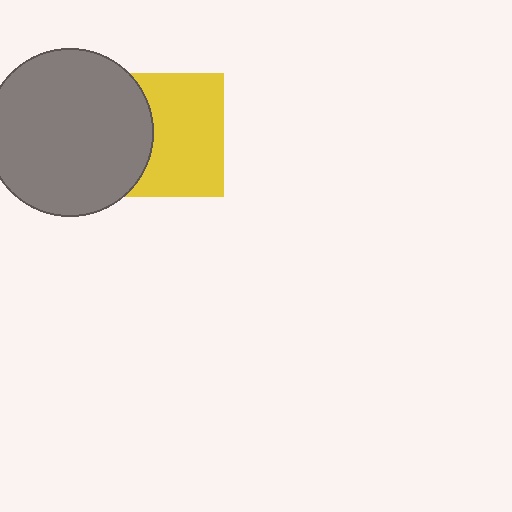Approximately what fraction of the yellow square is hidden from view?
Roughly 37% of the yellow square is hidden behind the gray circle.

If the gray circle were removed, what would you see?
You would see the complete yellow square.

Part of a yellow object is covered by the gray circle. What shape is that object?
It is a square.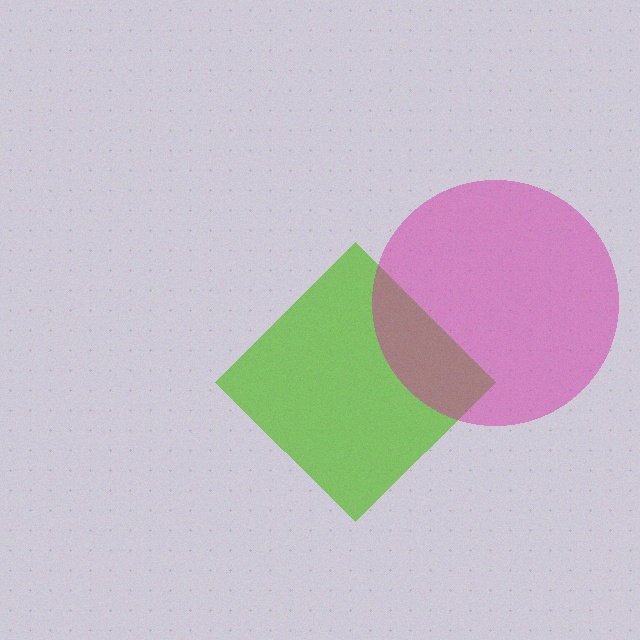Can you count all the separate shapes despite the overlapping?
Yes, there are 2 separate shapes.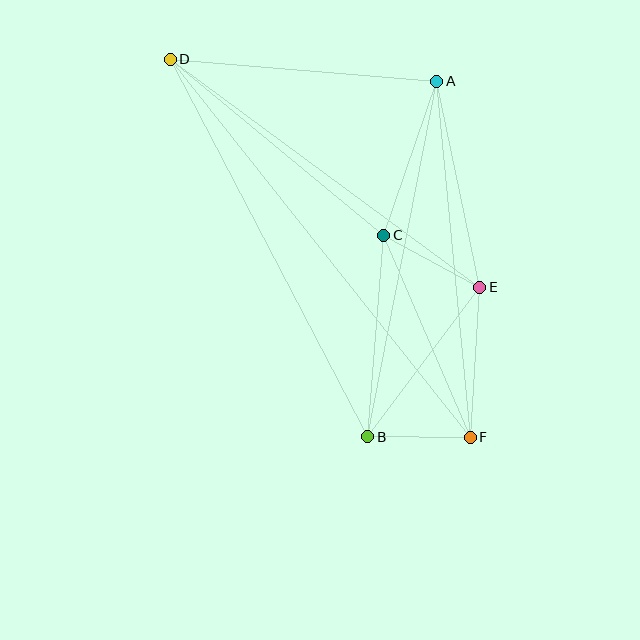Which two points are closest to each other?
Points B and F are closest to each other.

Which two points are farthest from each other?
Points D and F are farthest from each other.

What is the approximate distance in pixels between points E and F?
The distance between E and F is approximately 150 pixels.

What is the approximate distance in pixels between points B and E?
The distance between B and E is approximately 187 pixels.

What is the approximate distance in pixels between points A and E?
The distance between A and E is approximately 210 pixels.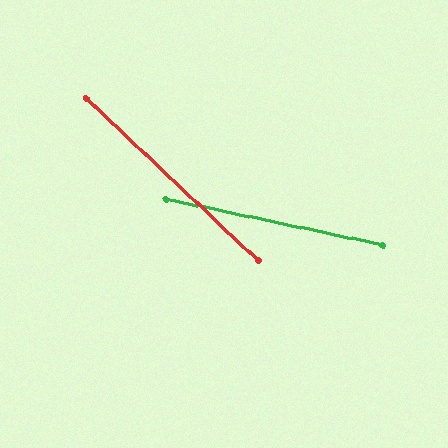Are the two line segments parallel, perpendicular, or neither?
Neither parallel nor perpendicular — they differ by about 31°.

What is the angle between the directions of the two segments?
Approximately 31 degrees.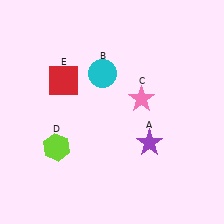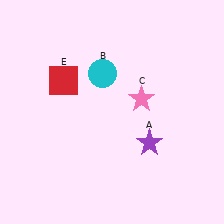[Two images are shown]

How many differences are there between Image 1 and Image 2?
There is 1 difference between the two images.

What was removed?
The lime hexagon (D) was removed in Image 2.